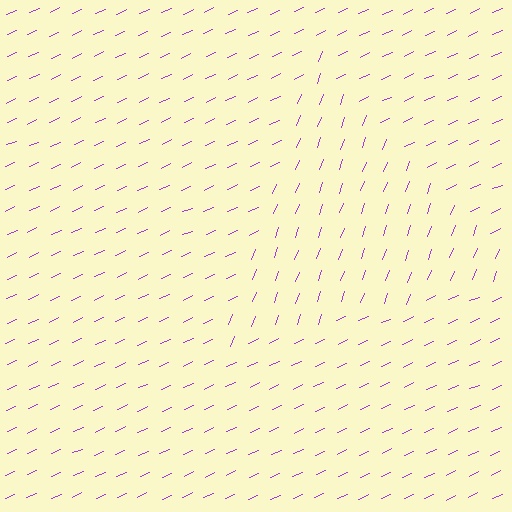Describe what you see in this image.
The image is filled with small purple line segments. A triangle region in the image has lines oriented differently from the surrounding lines, creating a visible texture boundary.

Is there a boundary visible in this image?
Yes, there is a texture boundary formed by a change in line orientation.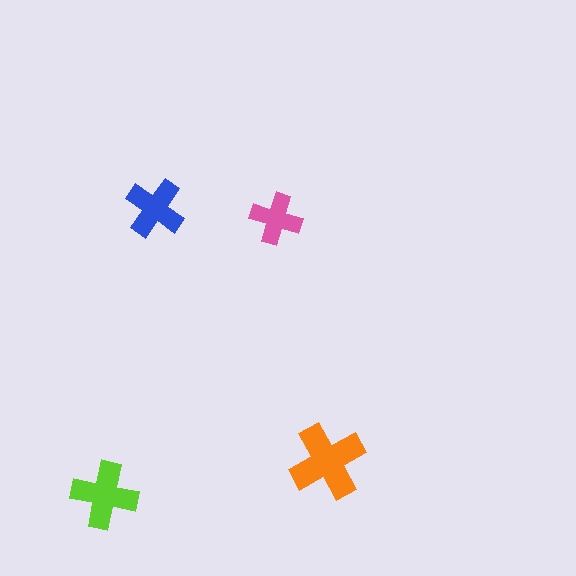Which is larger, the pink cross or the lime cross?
The lime one.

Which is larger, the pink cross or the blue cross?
The blue one.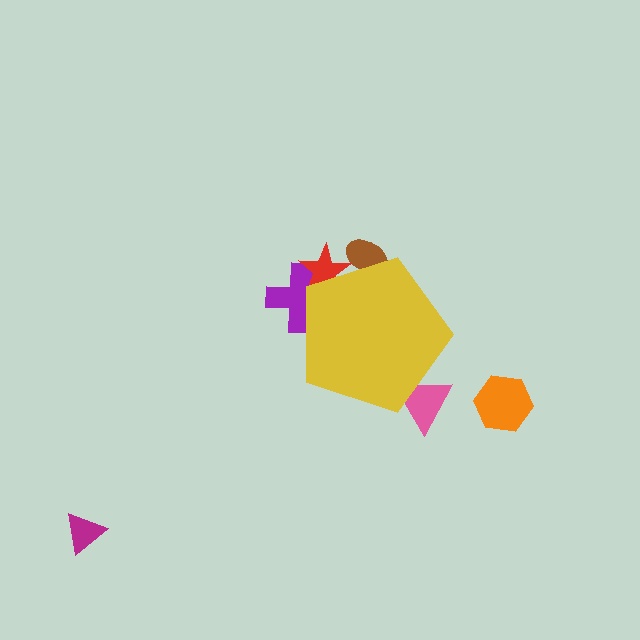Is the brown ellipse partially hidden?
Yes, the brown ellipse is partially hidden behind the yellow pentagon.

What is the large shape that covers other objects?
A yellow pentagon.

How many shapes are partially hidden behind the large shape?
4 shapes are partially hidden.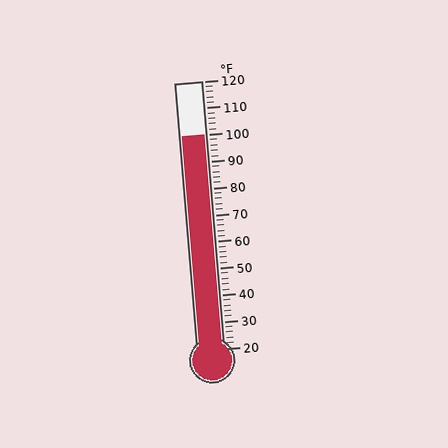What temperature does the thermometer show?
The thermometer shows approximately 100°F.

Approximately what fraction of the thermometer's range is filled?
The thermometer is filled to approximately 80% of its range.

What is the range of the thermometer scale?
The thermometer scale ranges from 20°F to 120°F.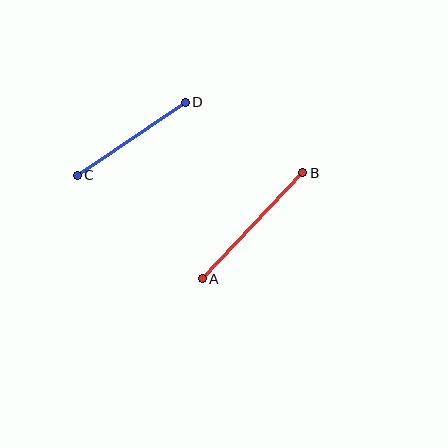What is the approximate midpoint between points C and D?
The midpoint is at approximately (131, 139) pixels.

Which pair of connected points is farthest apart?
Points A and B are farthest apart.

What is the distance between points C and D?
The distance is approximately 130 pixels.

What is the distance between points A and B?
The distance is approximately 146 pixels.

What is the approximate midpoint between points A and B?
The midpoint is at approximately (253, 226) pixels.